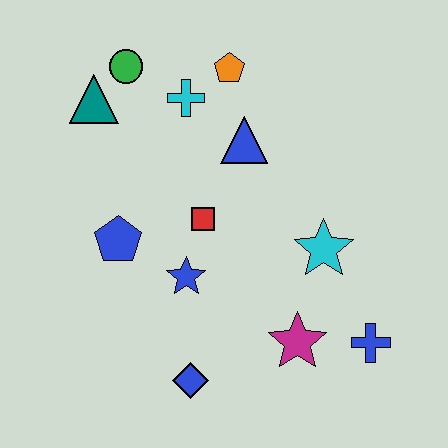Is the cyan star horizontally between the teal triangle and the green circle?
No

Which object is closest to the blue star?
The red square is closest to the blue star.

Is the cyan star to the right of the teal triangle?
Yes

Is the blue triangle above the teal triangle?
No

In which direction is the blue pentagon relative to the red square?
The blue pentagon is to the left of the red square.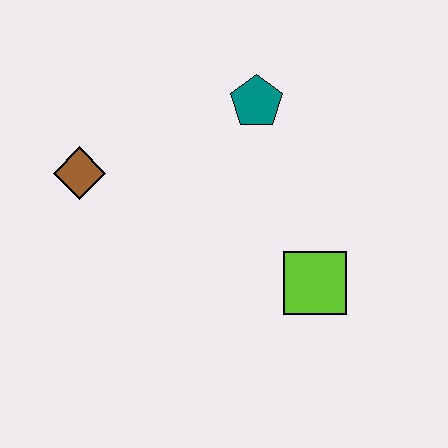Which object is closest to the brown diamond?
The teal pentagon is closest to the brown diamond.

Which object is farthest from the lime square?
The brown diamond is farthest from the lime square.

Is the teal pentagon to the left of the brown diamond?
No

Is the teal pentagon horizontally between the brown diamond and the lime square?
Yes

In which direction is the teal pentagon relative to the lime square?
The teal pentagon is above the lime square.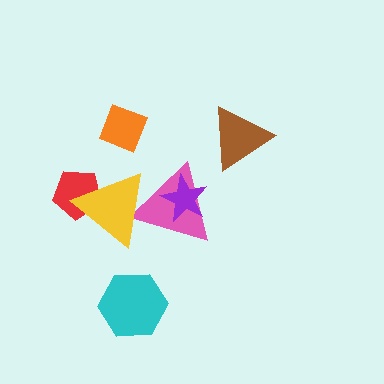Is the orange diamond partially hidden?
No, no other shape covers it.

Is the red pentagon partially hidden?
Yes, it is partially covered by another shape.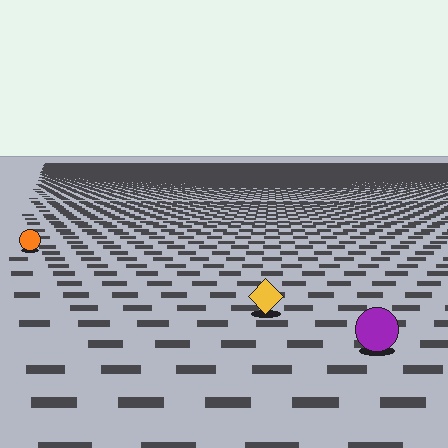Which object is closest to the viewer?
The purple circle is closest. The texture marks near it are larger and more spread out.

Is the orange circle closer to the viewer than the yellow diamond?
No. The yellow diamond is closer — you can tell from the texture gradient: the ground texture is coarser near it.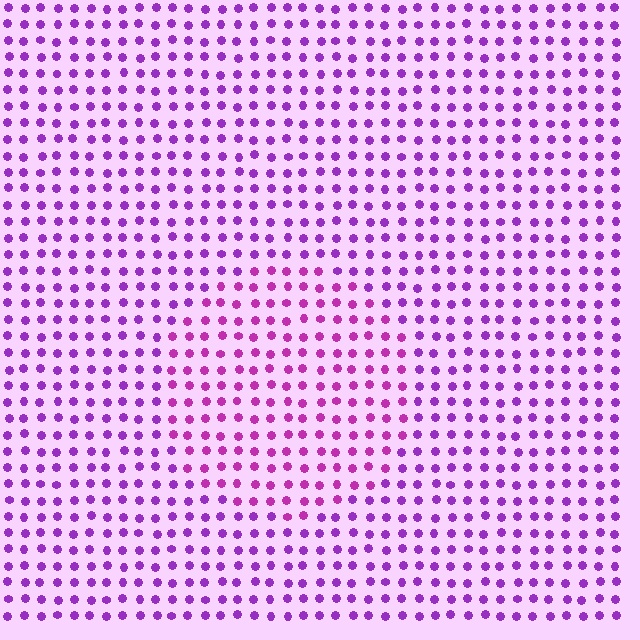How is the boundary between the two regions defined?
The boundary is defined purely by a slight shift in hue (about 24 degrees). Spacing, size, and orientation are identical on both sides.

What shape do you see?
I see a circle.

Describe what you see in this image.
The image is filled with small purple elements in a uniform arrangement. A circle-shaped region is visible where the elements are tinted to a slightly different hue, forming a subtle color boundary.